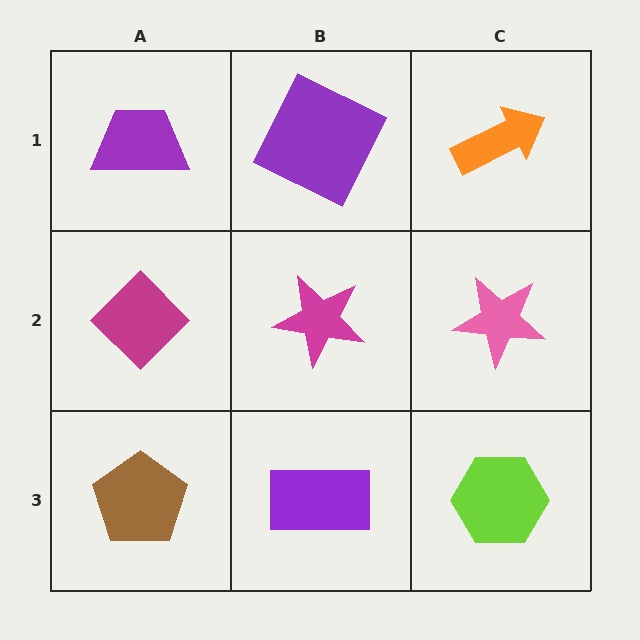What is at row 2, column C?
A pink star.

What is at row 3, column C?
A lime hexagon.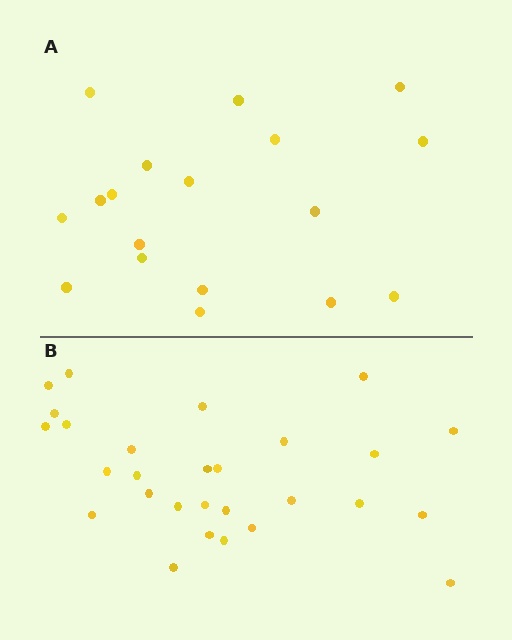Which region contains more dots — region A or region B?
Region B (the bottom region) has more dots.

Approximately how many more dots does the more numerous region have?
Region B has roughly 10 or so more dots than region A.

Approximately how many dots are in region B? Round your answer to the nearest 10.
About 30 dots. (The exact count is 28, which rounds to 30.)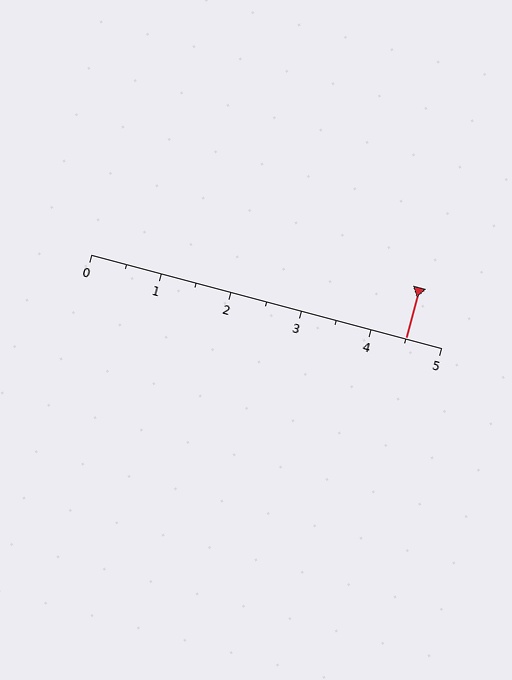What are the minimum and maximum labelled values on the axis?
The axis runs from 0 to 5.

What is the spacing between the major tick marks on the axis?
The major ticks are spaced 1 apart.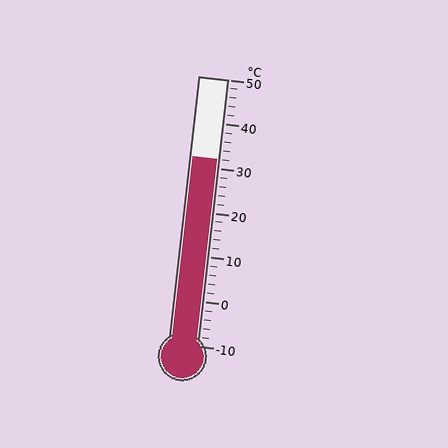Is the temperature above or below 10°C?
The temperature is above 10°C.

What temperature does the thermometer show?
The thermometer shows approximately 32°C.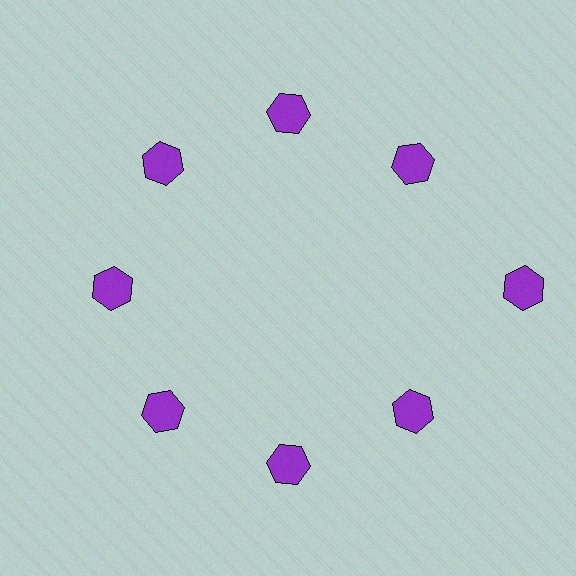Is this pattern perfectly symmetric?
No. The 8 purple hexagons are arranged in a ring, but one element near the 3 o'clock position is pushed outward from the center, breaking the 8-fold rotational symmetry.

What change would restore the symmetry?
The symmetry would be restored by moving it inward, back onto the ring so that all 8 hexagons sit at equal angles and equal distance from the center.